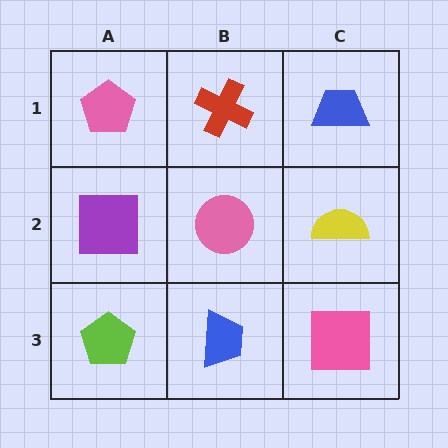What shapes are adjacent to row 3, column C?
A yellow semicircle (row 2, column C), a blue trapezoid (row 3, column B).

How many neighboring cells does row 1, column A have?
2.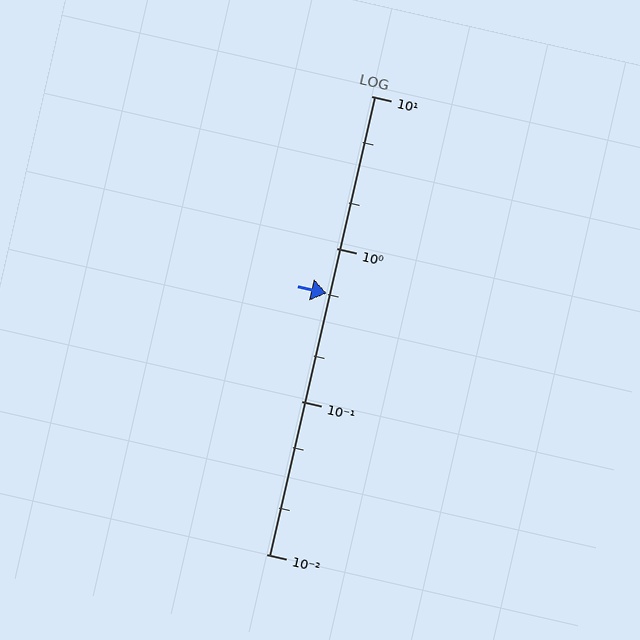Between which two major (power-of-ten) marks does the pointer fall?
The pointer is between 0.1 and 1.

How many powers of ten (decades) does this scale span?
The scale spans 3 decades, from 0.01 to 10.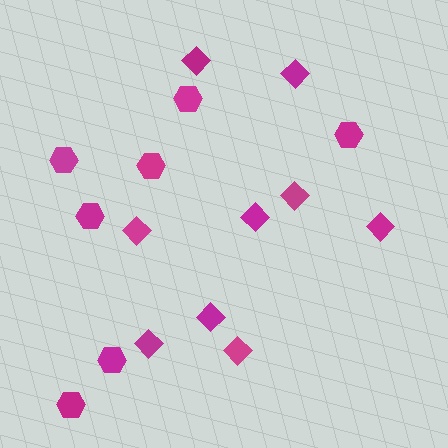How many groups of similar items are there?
There are 2 groups: one group of hexagons (7) and one group of diamonds (9).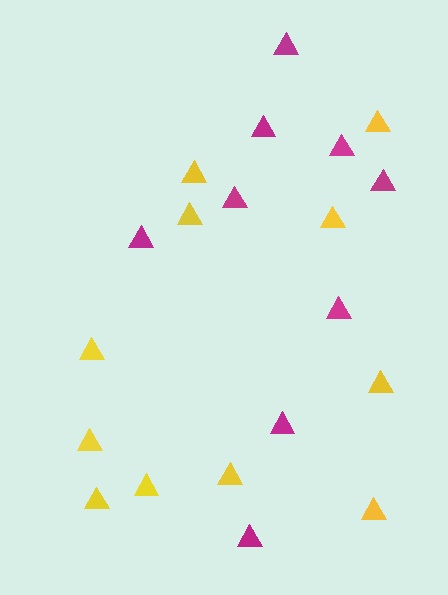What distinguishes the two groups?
There are 2 groups: one group of yellow triangles (11) and one group of magenta triangles (9).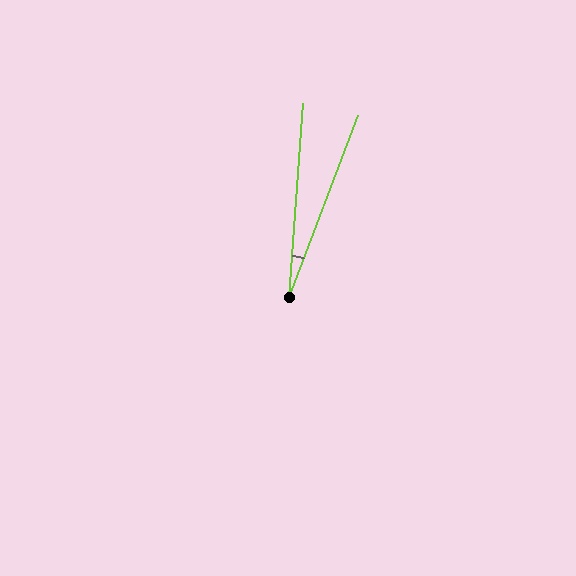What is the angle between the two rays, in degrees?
Approximately 17 degrees.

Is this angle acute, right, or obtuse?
It is acute.